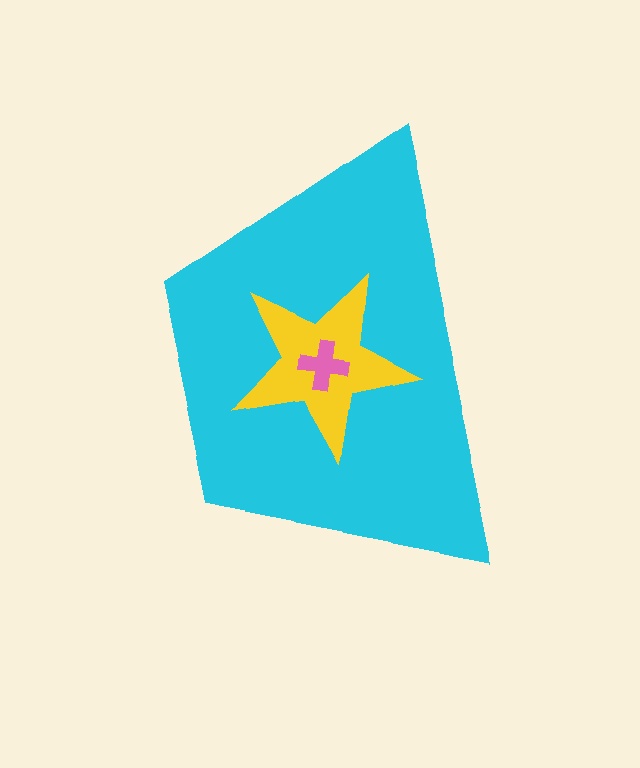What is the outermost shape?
The cyan trapezoid.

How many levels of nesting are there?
3.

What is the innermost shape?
The pink cross.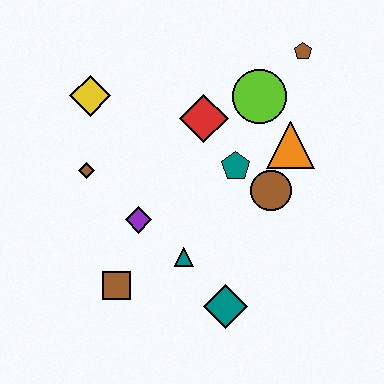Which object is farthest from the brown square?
The brown pentagon is farthest from the brown square.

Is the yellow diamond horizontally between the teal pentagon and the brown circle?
No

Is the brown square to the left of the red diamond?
Yes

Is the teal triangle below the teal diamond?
No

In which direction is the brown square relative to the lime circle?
The brown square is below the lime circle.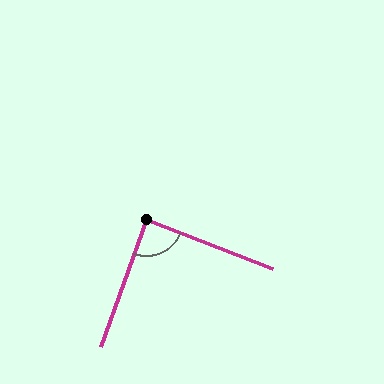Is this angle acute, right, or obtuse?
It is approximately a right angle.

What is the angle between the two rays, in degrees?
Approximately 89 degrees.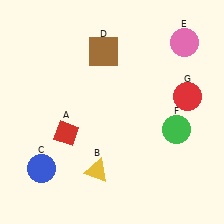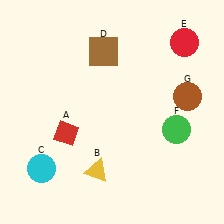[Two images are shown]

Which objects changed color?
C changed from blue to cyan. E changed from pink to red. G changed from red to brown.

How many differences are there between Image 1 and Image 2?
There are 3 differences between the two images.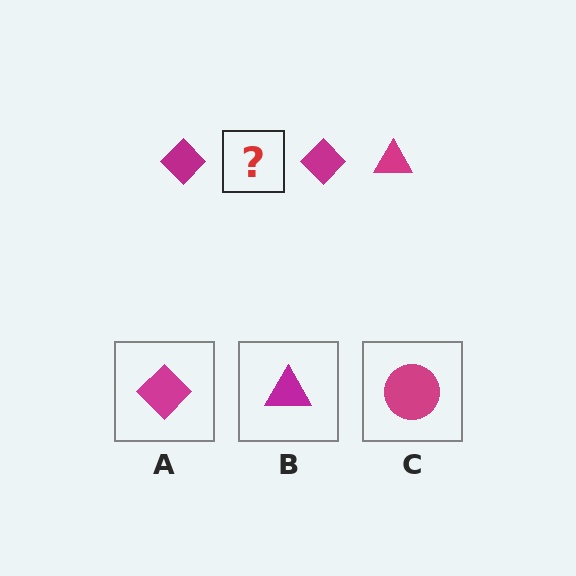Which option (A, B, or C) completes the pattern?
B.